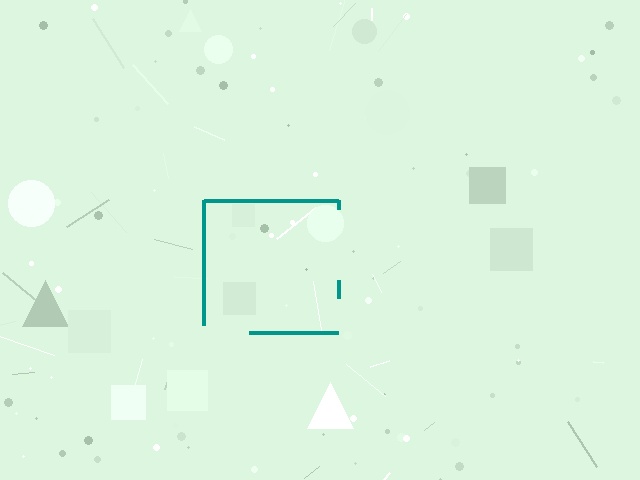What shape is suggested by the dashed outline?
The dashed outline suggests a square.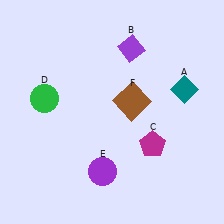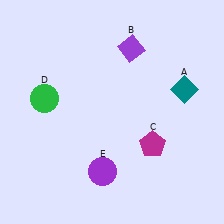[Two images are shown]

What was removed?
The brown square (F) was removed in Image 2.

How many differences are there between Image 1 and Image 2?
There is 1 difference between the two images.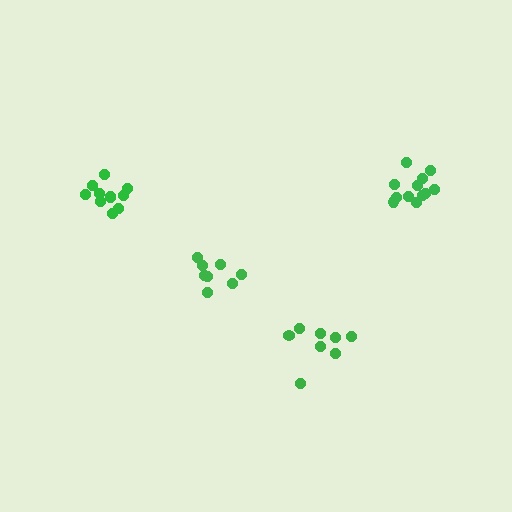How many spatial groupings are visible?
There are 4 spatial groupings.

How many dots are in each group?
Group 1: 8 dots, Group 2: 11 dots, Group 3: 12 dots, Group 4: 8 dots (39 total).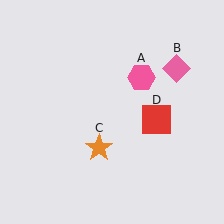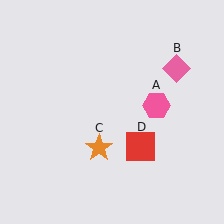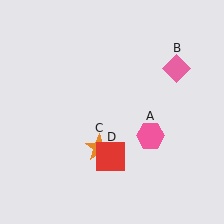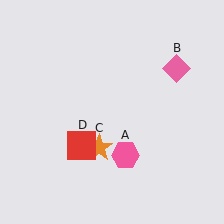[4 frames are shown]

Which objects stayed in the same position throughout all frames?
Pink diamond (object B) and orange star (object C) remained stationary.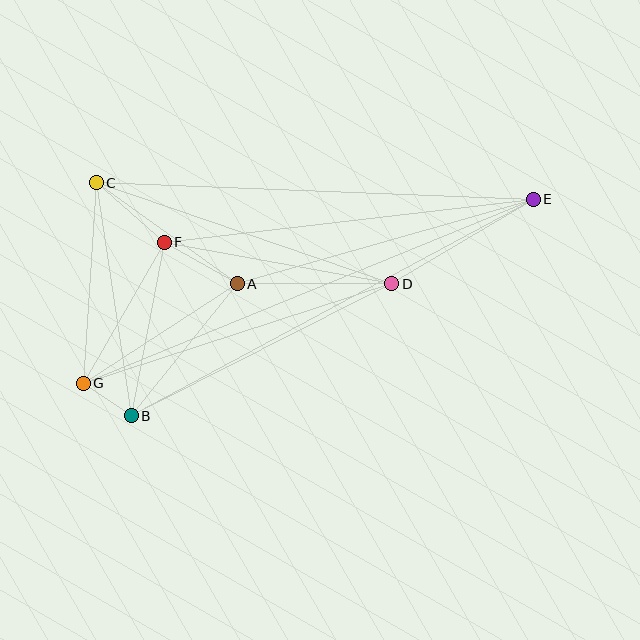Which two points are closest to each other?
Points B and G are closest to each other.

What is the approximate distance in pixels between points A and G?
The distance between A and G is approximately 183 pixels.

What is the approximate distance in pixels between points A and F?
The distance between A and F is approximately 84 pixels.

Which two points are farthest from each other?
Points E and G are farthest from each other.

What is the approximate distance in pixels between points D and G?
The distance between D and G is approximately 324 pixels.